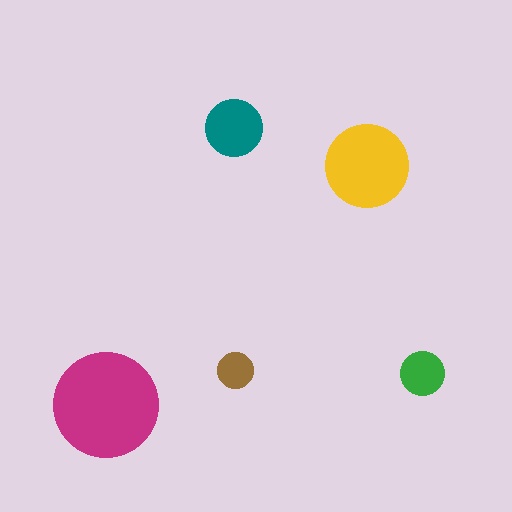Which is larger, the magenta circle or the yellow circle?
The magenta one.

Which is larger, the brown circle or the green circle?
The green one.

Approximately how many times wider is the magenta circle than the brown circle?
About 3 times wider.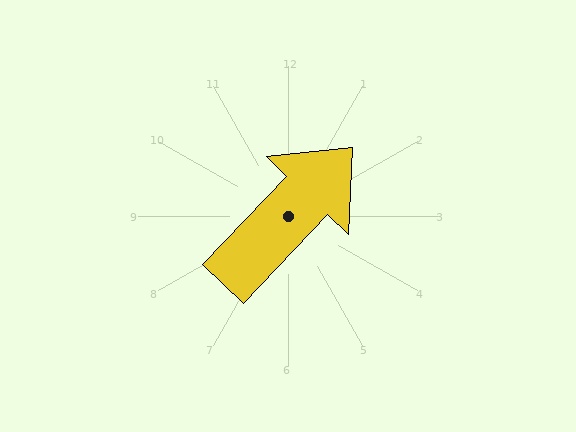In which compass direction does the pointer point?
Northeast.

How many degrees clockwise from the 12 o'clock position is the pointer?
Approximately 43 degrees.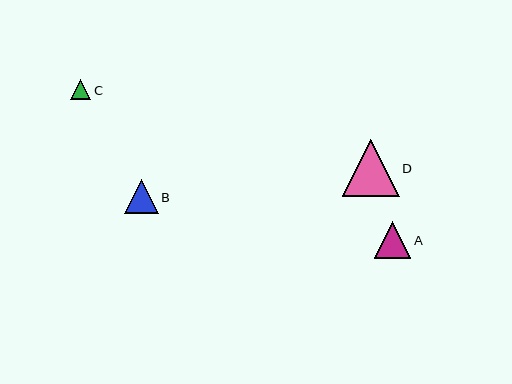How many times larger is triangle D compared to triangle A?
Triangle D is approximately 1.6 times the size of triangle A.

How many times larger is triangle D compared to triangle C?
Triangle D is approximately 2.8 times the size of triangle C.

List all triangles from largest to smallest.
From largest to smallest: D, A, B, C.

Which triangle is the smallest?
Triangle C is the smallest with a size of approximately 21 pixels.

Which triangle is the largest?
Triangle D is the largest with a size of approximately 57 pixels.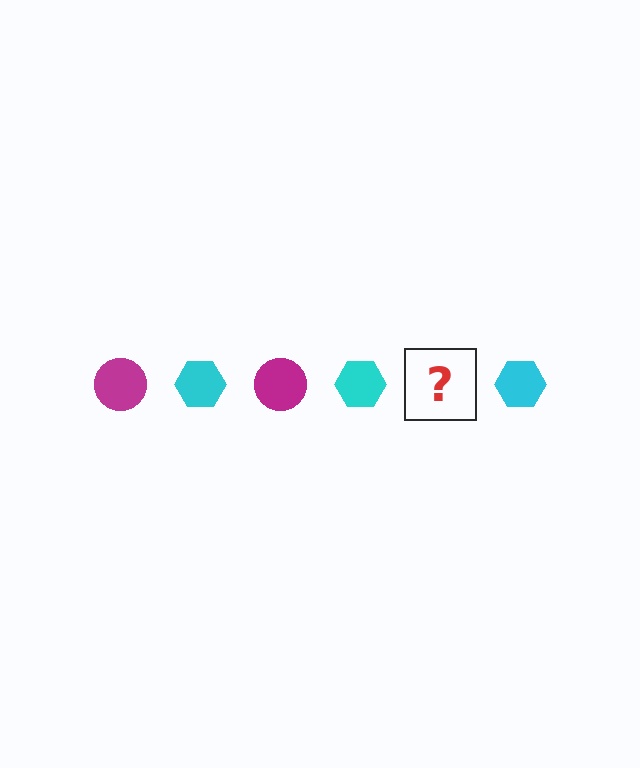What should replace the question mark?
The question mark should be replaced with a magenta circle.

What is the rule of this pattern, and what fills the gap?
The rule is that the pattern alternates between magenta circle and cyan hexagon. The gap should be filled with a magenta circle.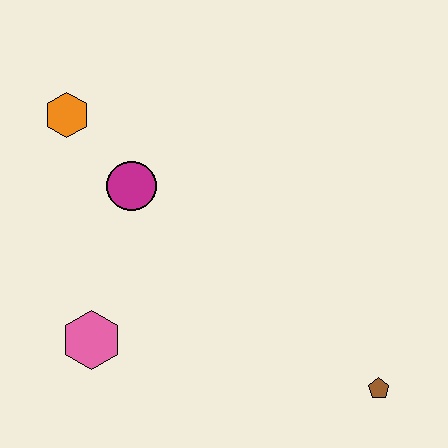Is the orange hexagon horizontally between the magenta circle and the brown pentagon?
No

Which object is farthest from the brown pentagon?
The orange hexagon is farthest from the brown pentagon.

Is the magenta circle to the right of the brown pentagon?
No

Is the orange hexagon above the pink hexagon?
Yes